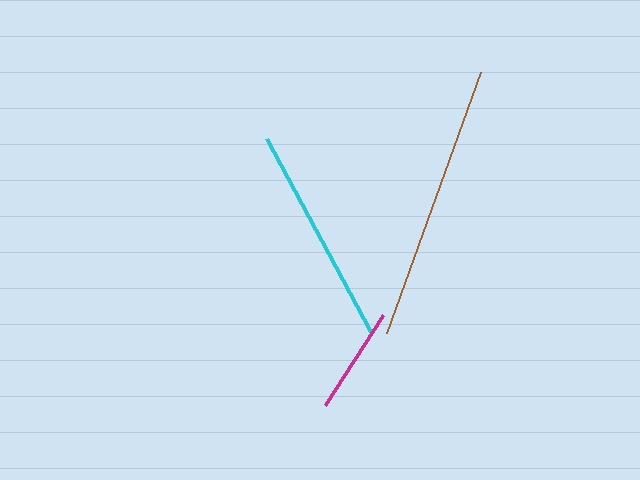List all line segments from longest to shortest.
From longest to shortest: brown, cyan, magenta.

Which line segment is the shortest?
The magenta line is the shortest at approximately 107 pixels.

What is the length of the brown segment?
The brown segment is approximately 278 pixels long.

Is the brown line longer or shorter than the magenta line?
The brown line is longer than the magenta line.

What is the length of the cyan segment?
The cyan segment is approximately 219 pixels long.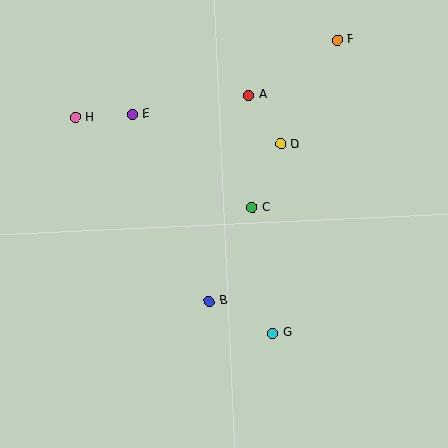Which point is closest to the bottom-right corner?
Point G is closest to the bottom-right corner.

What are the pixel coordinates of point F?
Point F is at (337, 40).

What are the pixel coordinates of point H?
Point H is at (75, 117).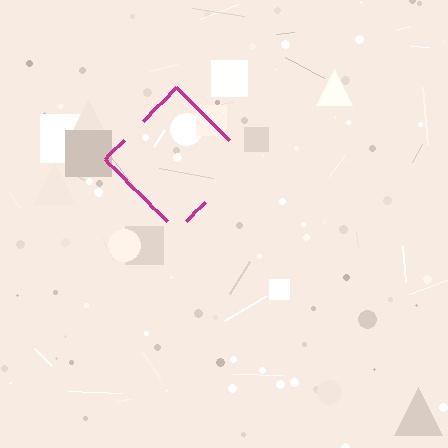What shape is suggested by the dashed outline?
The dashed outline suggests a diamond.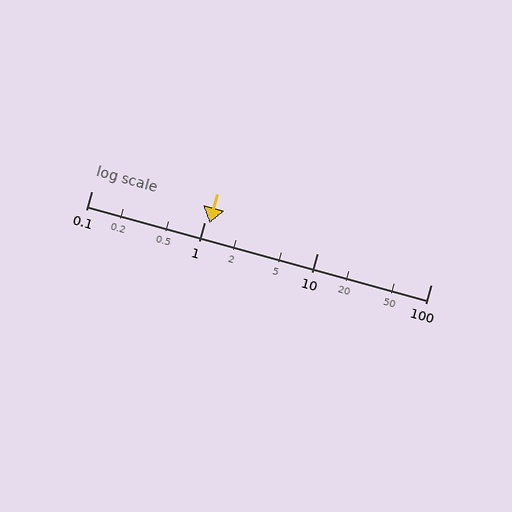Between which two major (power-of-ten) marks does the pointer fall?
The pointer is between 1 and 10.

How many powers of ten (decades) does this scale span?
The scale spans 3 decades, from 0.1 to 100.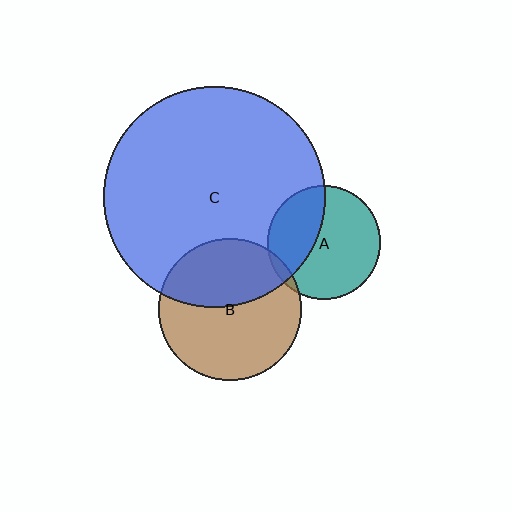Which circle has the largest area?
Circle C (blue).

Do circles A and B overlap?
Yes.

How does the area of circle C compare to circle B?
Approximately 2.4 times.